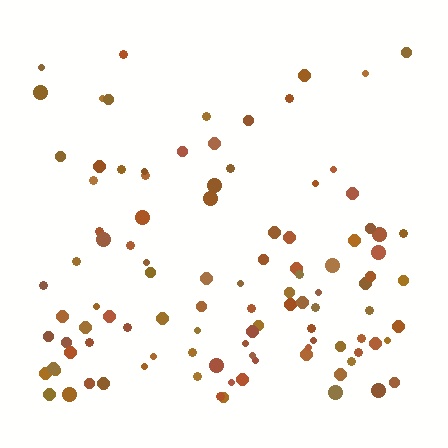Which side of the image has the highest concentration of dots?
The bottom.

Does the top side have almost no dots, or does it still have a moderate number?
Still a moderate number, just noticeably fewer than the bottom.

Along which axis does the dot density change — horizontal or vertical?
Vertical.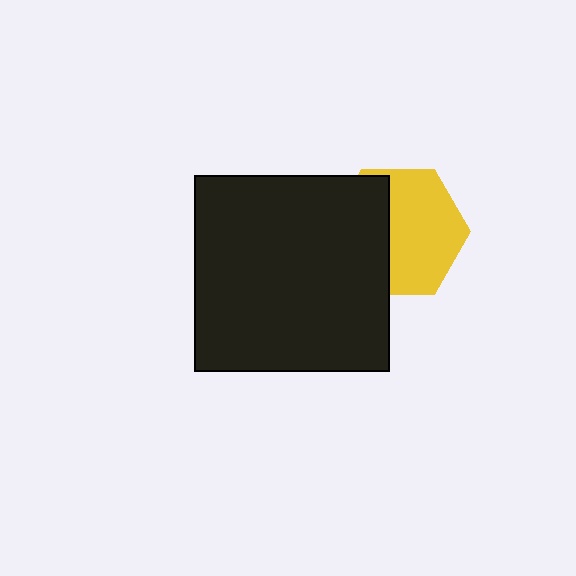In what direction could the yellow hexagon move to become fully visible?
The yellow hexagon could move right. That would shift it out from behind the black square entirely.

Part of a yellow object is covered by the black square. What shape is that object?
It is a hexagon.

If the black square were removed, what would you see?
You would see the complete yellow hexagon.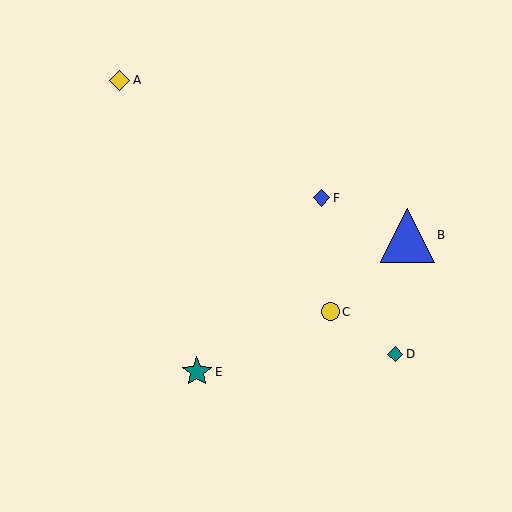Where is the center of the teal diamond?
The center of the teal diamond is at (395, 354).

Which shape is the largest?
The blue triangle (labeled B) is the largest.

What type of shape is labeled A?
Shape A is a yellow diamond.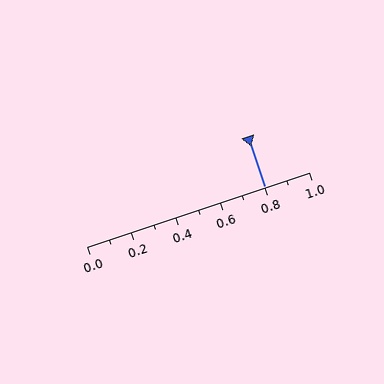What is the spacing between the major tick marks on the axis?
The major ticks are spaced 0.2 apart.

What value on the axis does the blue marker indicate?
The marker indicates approximately 0.8.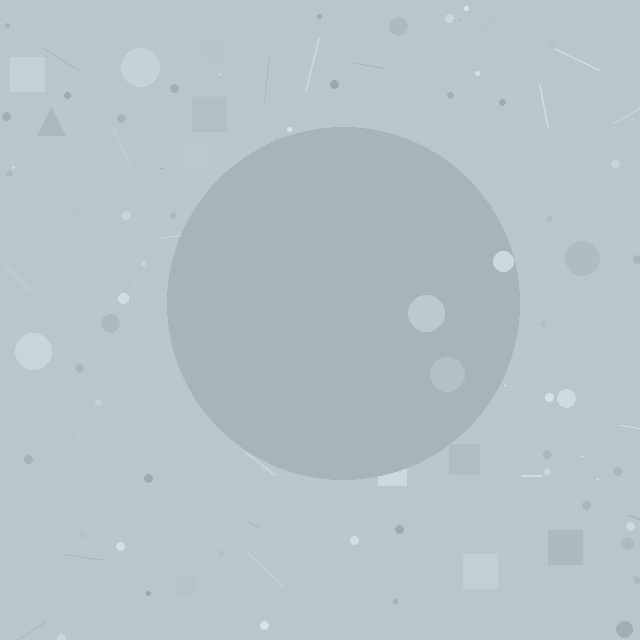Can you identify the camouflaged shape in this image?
The camouflaged shape is a circle.